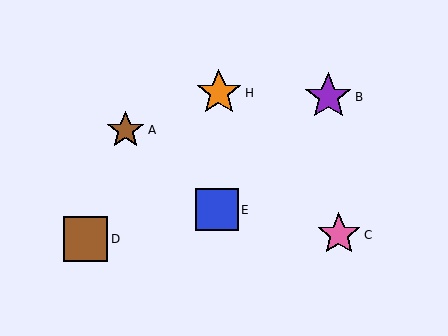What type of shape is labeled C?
Shape C is a pink star.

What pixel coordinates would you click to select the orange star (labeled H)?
Click at (219, 93) to select the orange star H.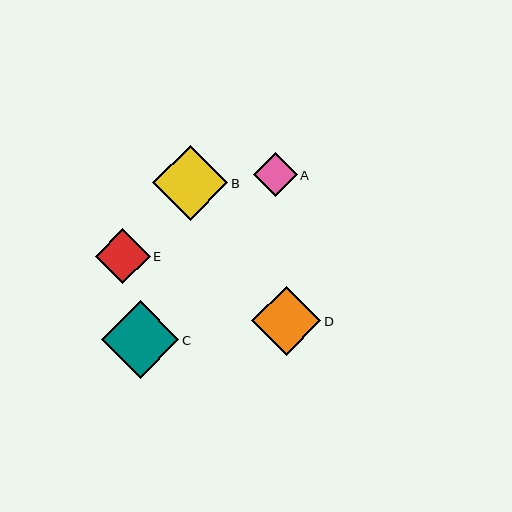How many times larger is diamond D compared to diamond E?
Diamond D is approximately 1.3 times the size of diamond E.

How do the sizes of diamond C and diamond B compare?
Diamond C and diamond B are approximately the same size.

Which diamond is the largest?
Diamond C is the largest with a size of approximately 77 pixels.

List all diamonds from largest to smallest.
From largest to smallest: C, B, D, E, A.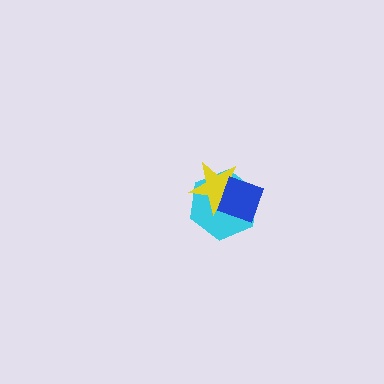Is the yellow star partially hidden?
Yes, it is partially covered by another shape.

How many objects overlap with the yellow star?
2 objects overlap with the yellow star.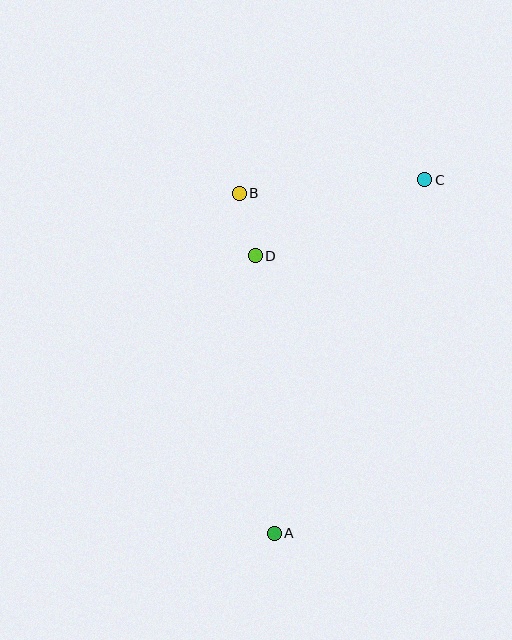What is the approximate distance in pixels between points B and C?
The distance between B and C is approximately 186 pixels.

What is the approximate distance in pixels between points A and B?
The distance between A and B is approximately 342 pixels.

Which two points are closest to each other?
Points B and D are closest to each other.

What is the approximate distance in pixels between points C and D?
The distance between C and D is approximately 186 pixels.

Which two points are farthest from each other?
Points A and C are farthest from each other.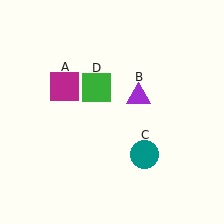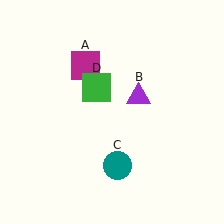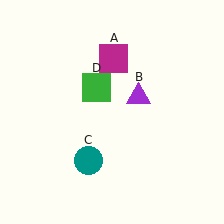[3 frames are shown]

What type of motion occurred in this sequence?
The magenta square (object A), teal circle (object C) rotated clockwise around the center of the scene.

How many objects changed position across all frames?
2 objects changed position: magenta square (object A), teal circle (object C).